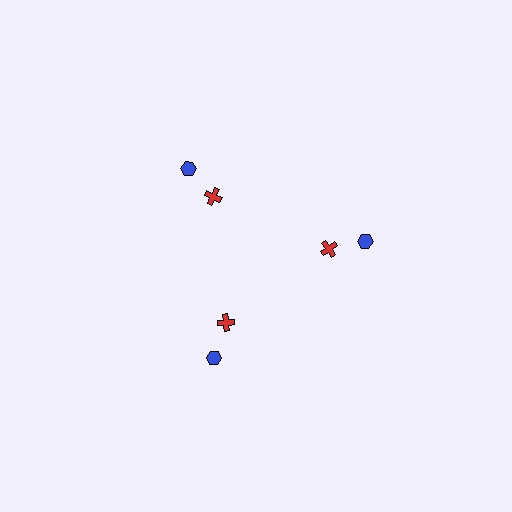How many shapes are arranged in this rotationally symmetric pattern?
There are 6 shapes, arranged in 3 groups of 2.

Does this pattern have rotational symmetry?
Yes, this pattern has 3-fold rotational symmetry. It looks the same after rotating 120 degrees around the center.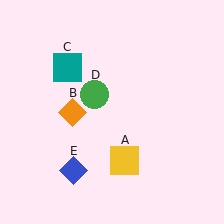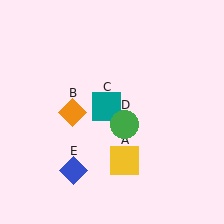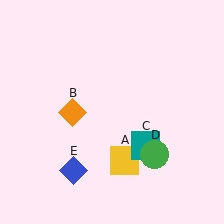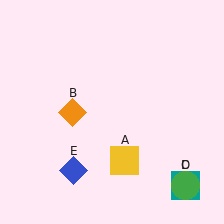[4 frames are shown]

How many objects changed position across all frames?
2 objects changed position: teal square (object C), green circle (object D).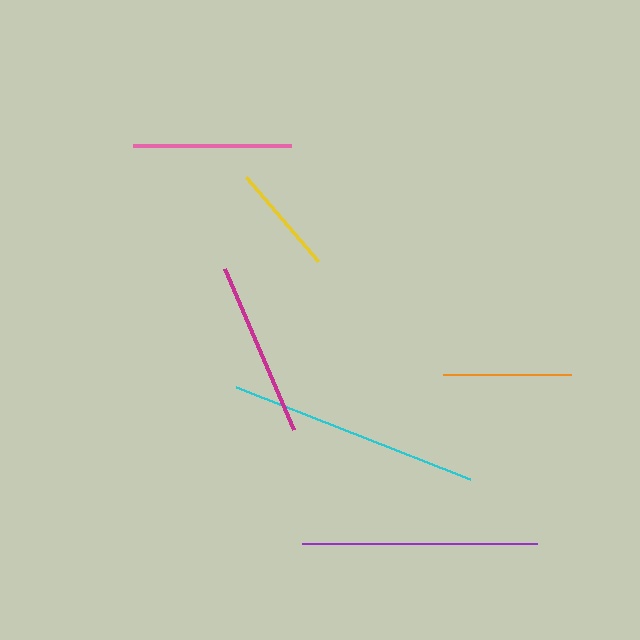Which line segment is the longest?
The cyan line is the longest at approximately 252 pixels.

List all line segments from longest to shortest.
From longest to shortest: cyan, purple, magenta, pink, orange, yellow.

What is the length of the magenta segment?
The magenta segment is approximately 174 pixels long.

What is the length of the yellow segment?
The yellow segment is approximately 111 pixels long.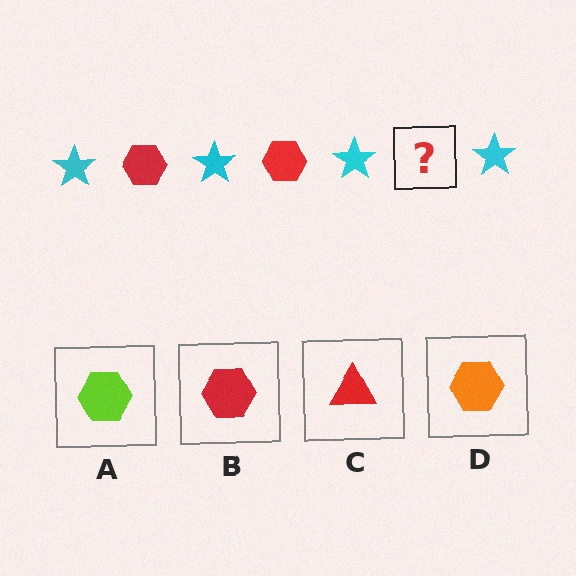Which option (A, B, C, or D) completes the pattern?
B.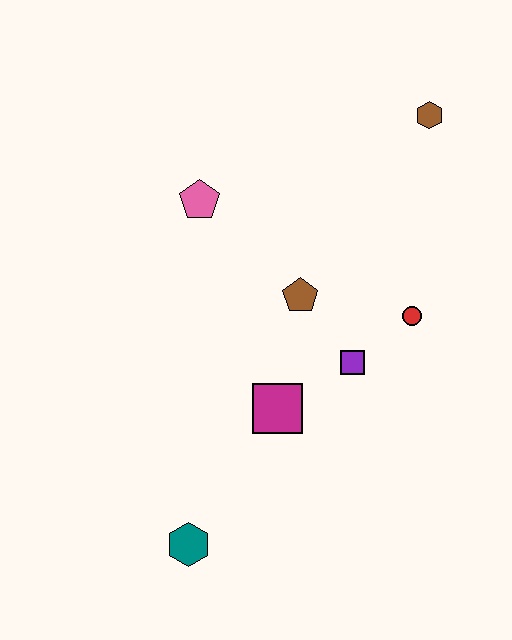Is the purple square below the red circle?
Yes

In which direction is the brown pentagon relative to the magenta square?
The brown pentagon is above the magenta square.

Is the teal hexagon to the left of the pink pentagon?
Yes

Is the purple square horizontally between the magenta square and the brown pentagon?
No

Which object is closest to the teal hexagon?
The magenta square is closest to the teal hexagon.